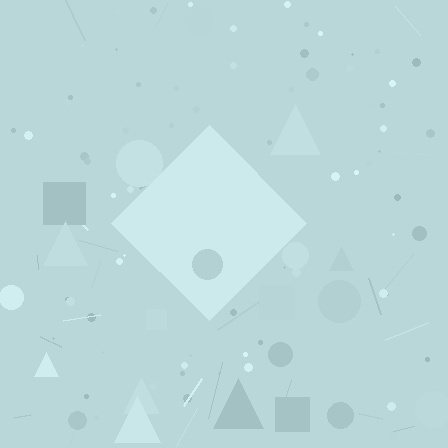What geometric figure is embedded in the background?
A diamond is embedded in the background.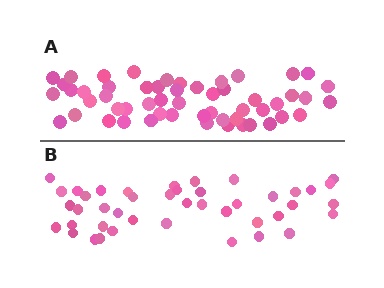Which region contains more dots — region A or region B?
Region A (the top region) has more dots.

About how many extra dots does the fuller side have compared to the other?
Region A has roughly 12 or so more dots than region B.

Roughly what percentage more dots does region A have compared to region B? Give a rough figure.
About 25% more.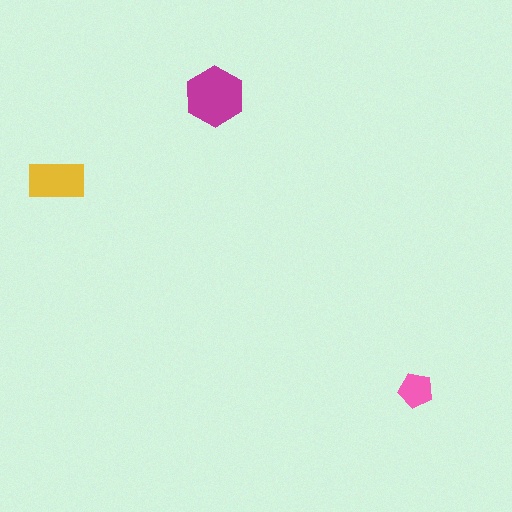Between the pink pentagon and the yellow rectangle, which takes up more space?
The yellow rectangle.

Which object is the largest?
The magenta hexagon.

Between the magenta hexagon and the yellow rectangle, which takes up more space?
The magenta hexagon.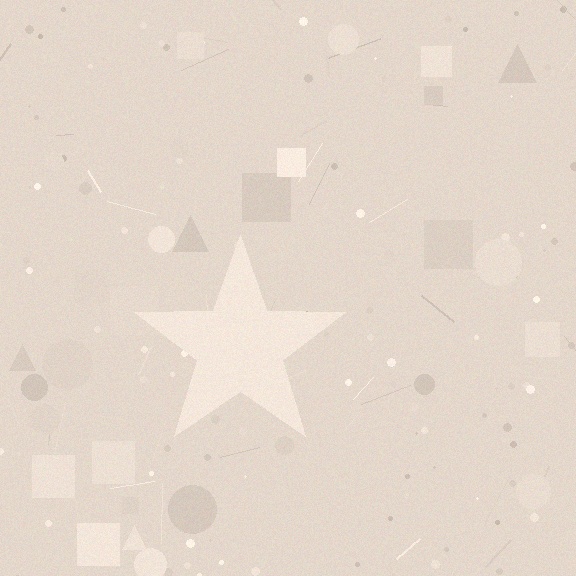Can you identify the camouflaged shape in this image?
The camouflaged shape is a star.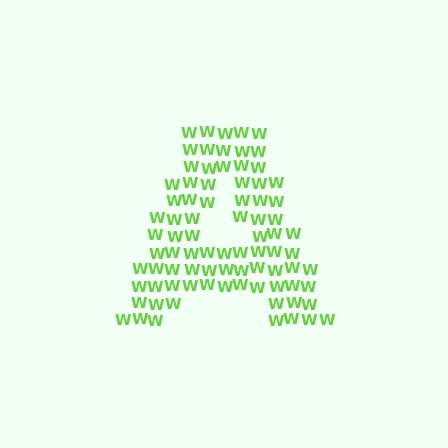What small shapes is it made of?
It is made of small letter W's.